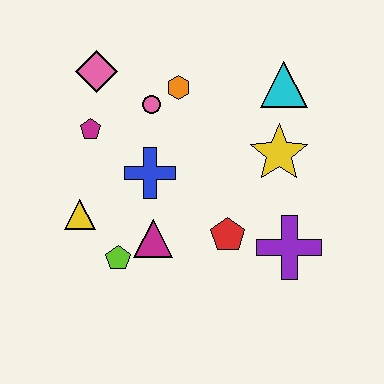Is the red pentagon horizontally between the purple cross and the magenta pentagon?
Yes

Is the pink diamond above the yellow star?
Yes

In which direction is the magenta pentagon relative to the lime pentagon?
The magenta pentagon is above the lime pentagon.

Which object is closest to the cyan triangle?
The yellow star is closest to the cyan triangle.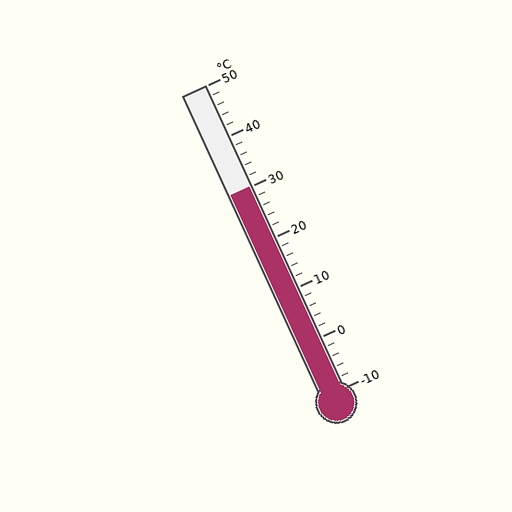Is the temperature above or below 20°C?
The temperature is above 20°C.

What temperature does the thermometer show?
The thermometer shows approximately 30°C.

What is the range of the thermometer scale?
The thermometer scale ranges from -10°C to 50°C.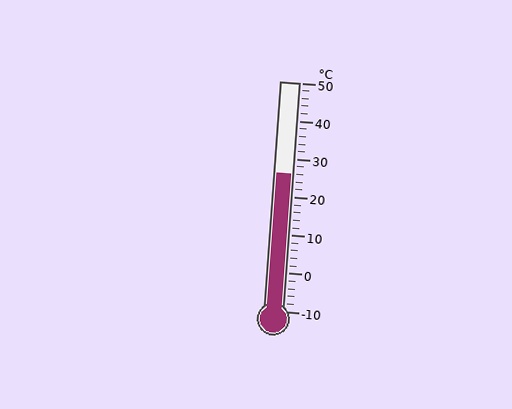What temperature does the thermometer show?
The thermometer shows approximately 26°C.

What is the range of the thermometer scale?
The thermometer scale ranges from -10°C to 50°C.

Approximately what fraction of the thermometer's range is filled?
The thermometer is filled to approximately 60% of its range.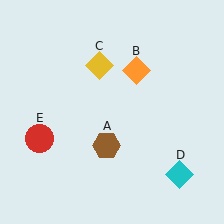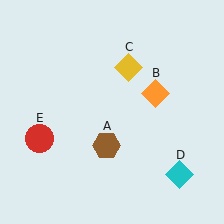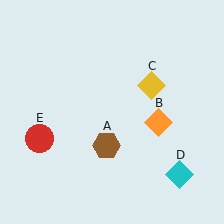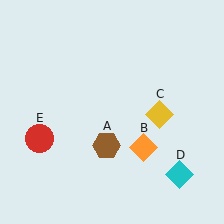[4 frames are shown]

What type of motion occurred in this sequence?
The orange diamond (object B), yellow diamond (object C) rotated clockwise around the center of the scene.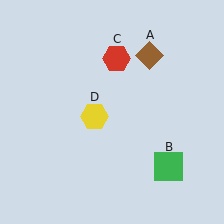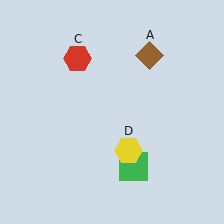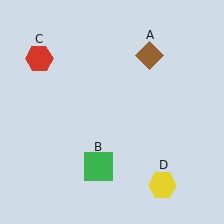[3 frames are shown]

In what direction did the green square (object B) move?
The green square (object B) moved left.